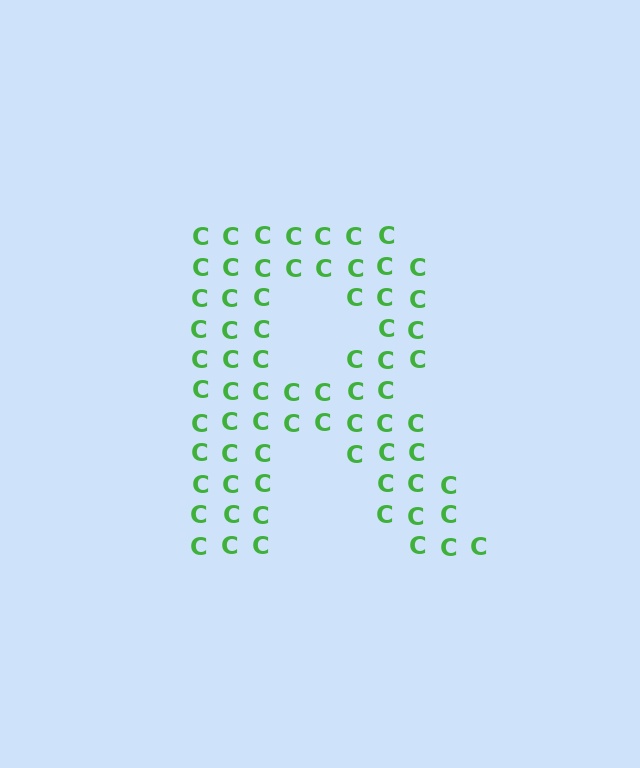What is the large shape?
The large shape is the letter R.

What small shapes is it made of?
It is made of small letter C's.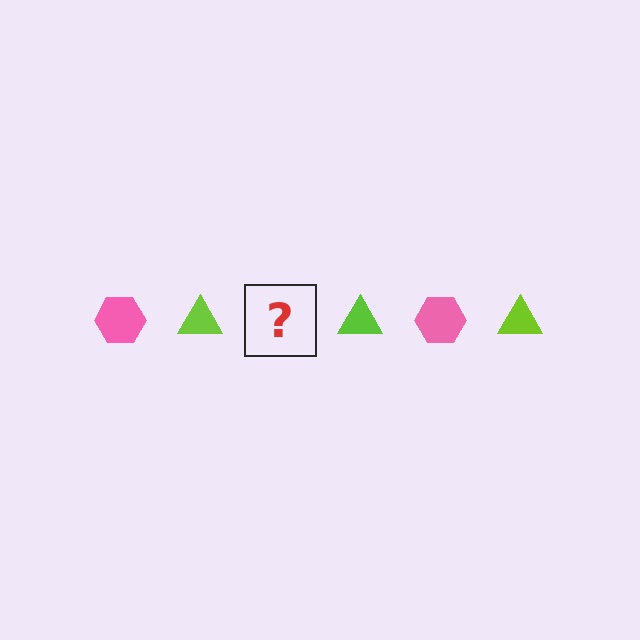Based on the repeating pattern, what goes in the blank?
The blank should be a pink hexagon.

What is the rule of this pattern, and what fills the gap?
The rule is that the pattern alternates between pink hexagon and lime triangle. The gap should be filled with a pink hexagon.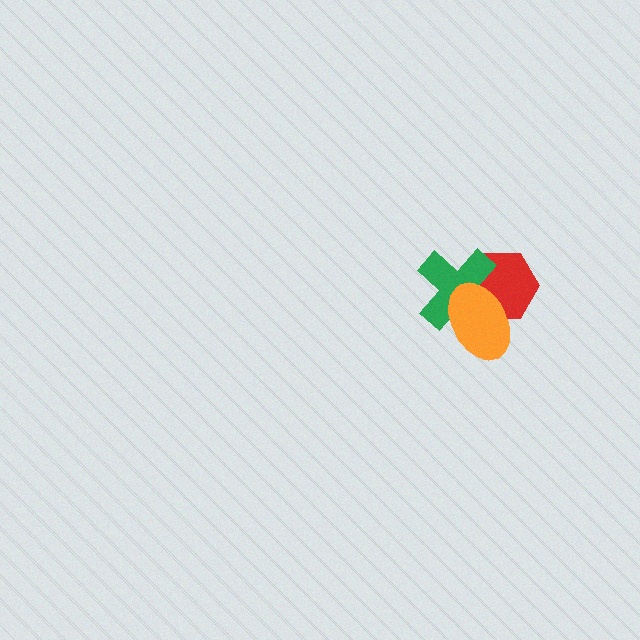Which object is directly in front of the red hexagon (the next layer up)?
The green cross is directly in front of the red hexagon.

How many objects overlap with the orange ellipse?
2 objects overlap with the orange ellipse.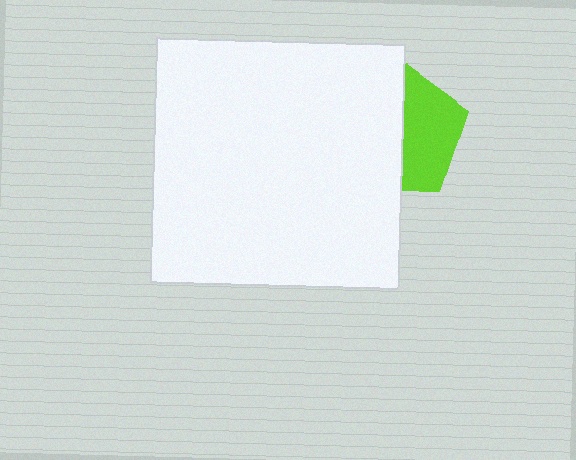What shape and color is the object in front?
The object in front is a white rectangle.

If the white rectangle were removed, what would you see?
You would see the complete lime pentagon.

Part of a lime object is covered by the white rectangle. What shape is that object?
It is a pentagon.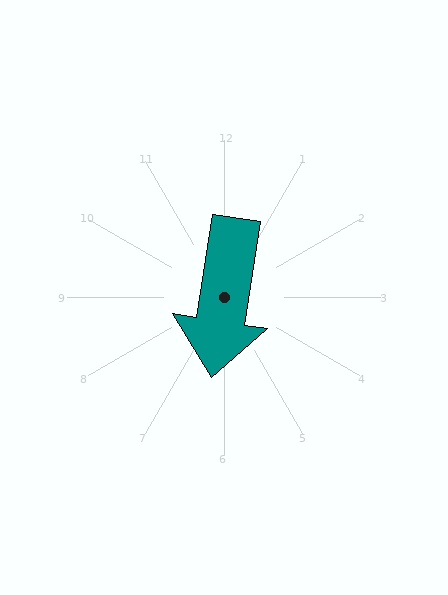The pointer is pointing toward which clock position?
Roughly 6 o'clock.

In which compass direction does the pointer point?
South.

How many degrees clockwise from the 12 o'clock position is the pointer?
Approximately 189 degrees.